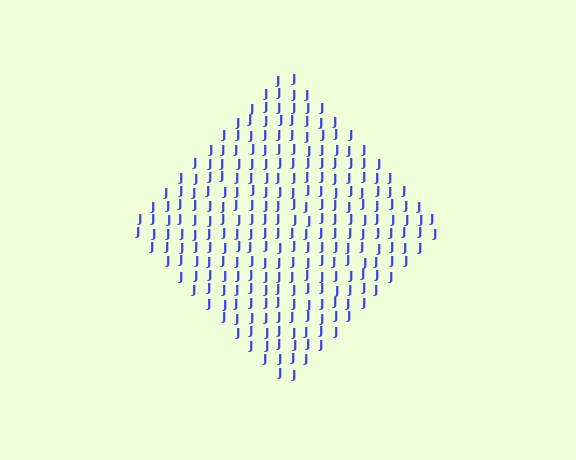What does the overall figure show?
The overall figure shows a diamond.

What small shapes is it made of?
It is made of small letter J's.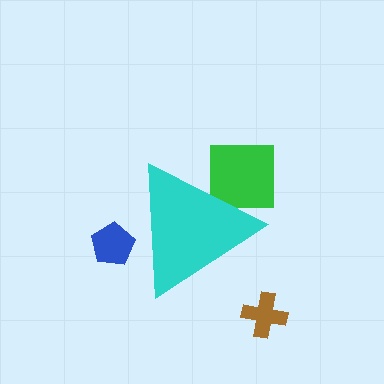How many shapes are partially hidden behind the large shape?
2 shapes are partially hidden.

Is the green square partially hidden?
Yes, the green square is partially hidden behind the cyan triangle.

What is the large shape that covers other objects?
A cyan triangle.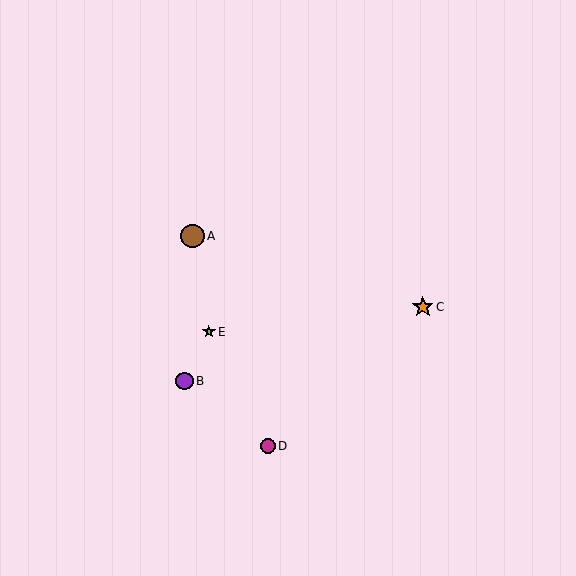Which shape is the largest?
The brown circle (labeled A) is the largest.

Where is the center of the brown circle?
The center of the brown circle is at (192, 236).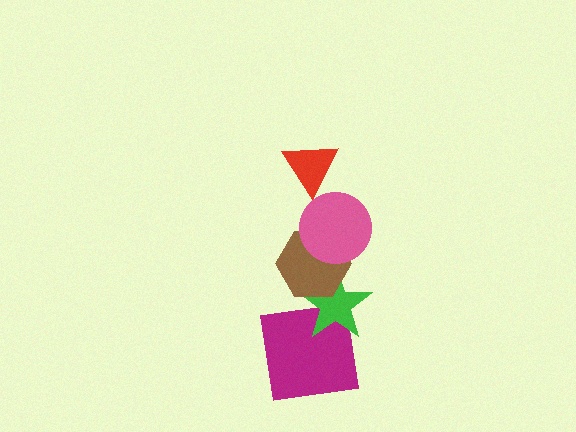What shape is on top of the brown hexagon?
The pink circle is on top of the brown hexagon.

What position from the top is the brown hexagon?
The brown hexagon is 3rd from the top.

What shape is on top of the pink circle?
The red triangle is on top of the pink circle.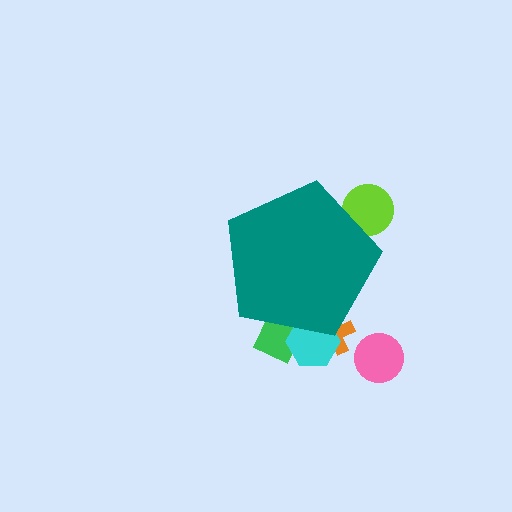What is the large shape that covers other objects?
A teal pentagon.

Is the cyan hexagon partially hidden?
Yes, the cyan hexagon is partially hidden behind the teal pentagon.